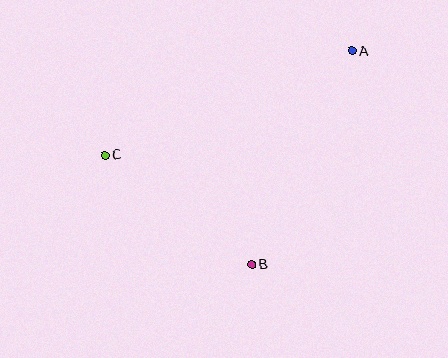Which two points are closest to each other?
Points B and C are closest to each other.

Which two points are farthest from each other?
Points A and C are farthest from each other.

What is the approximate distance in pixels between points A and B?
The distance between A and B is approximately 236 pixels.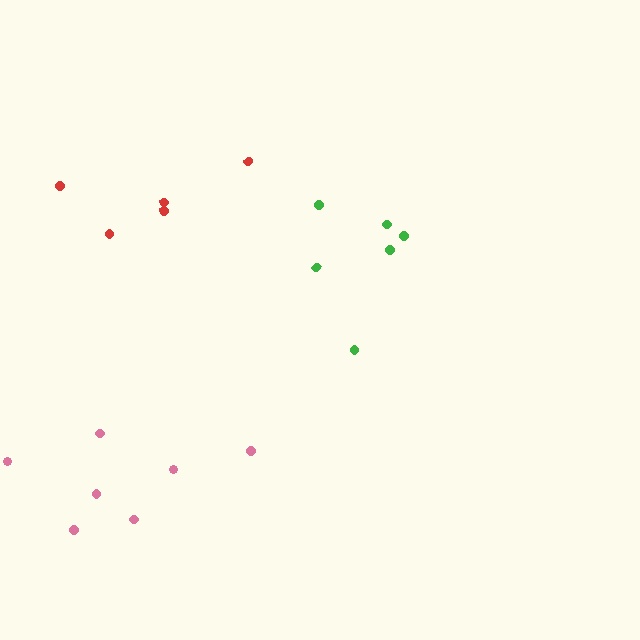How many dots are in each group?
Group 1: 6 dots, Group 2: 5 dots, Group 3: 7 dots (18 total).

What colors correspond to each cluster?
The clusters are colored: green, red, pink.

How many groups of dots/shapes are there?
There are 3 groups.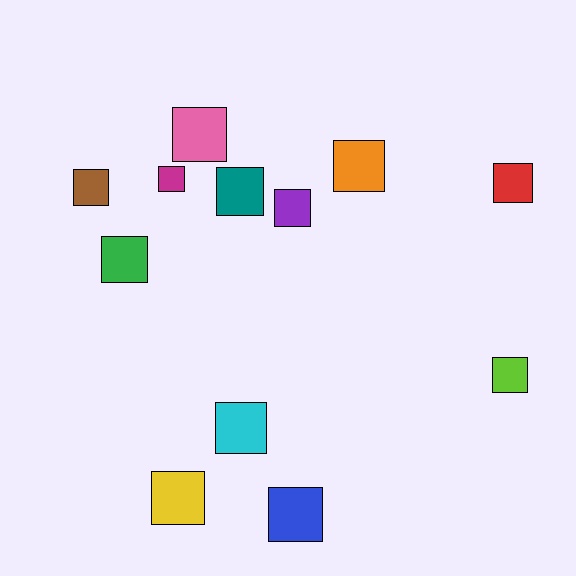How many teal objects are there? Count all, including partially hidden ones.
There is 1 teal object.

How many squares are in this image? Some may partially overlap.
There are 12 squares.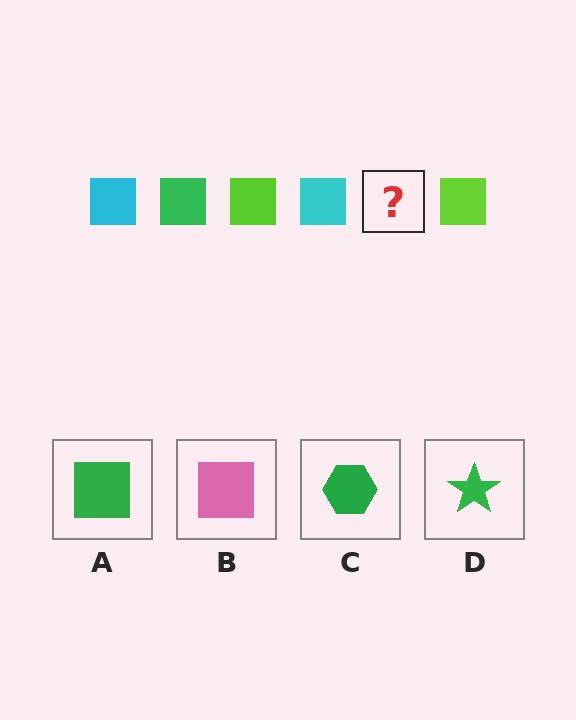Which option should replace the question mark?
Option A.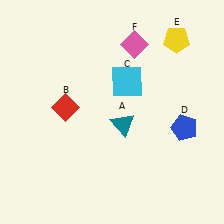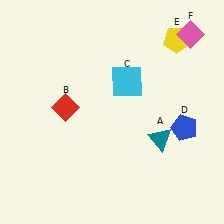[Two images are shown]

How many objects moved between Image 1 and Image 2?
2 objects moved between the two images.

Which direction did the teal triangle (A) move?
The teal triangle (A) moved right.